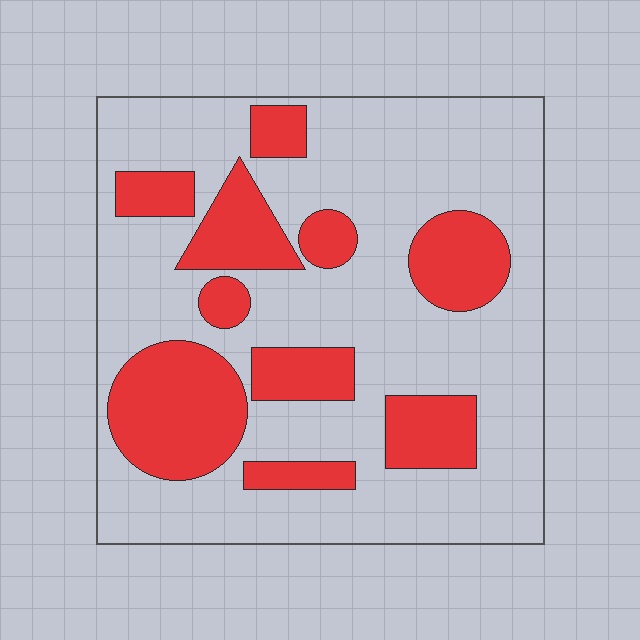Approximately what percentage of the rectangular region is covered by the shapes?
Approximately 30%.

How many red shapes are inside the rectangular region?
10.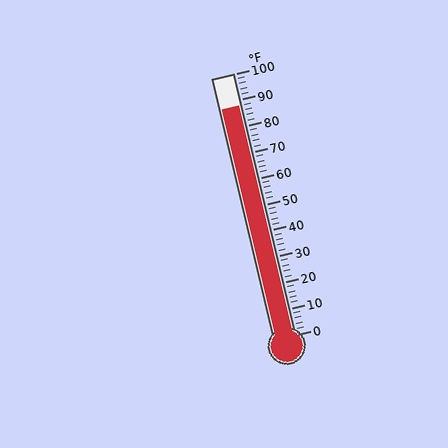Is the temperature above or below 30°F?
The temperature is above 30°F.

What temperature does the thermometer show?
The thermometer shows approximately 88°F.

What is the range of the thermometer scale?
The thermometer scale ranges from 0°F to 100°F.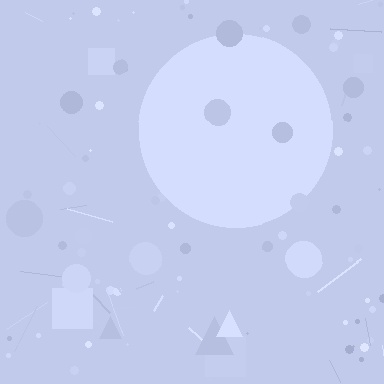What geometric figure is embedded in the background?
A circle is embedded in the background.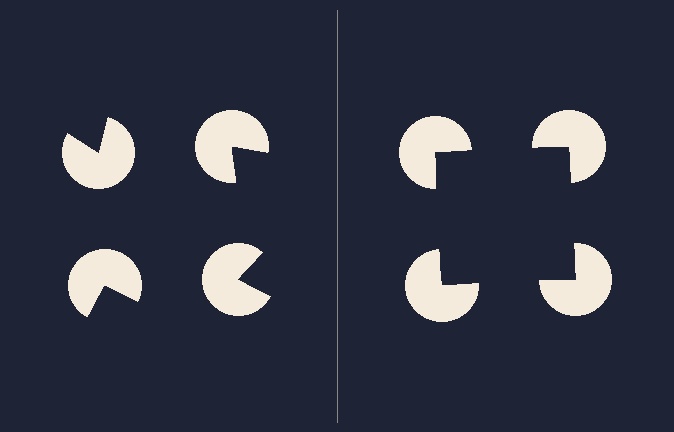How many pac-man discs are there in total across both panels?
8 — 4 on each side.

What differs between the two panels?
The pac-man discs are positioned identically on both sides; only the wedge orientations differ. On the right they align to a square; on the left they are misaligned.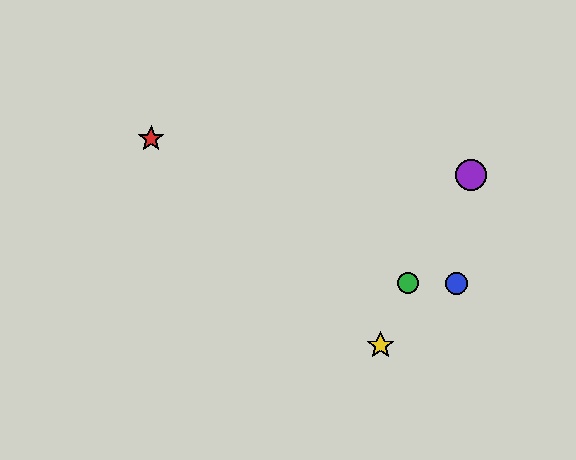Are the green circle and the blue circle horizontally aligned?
Yes, both are at y≈283.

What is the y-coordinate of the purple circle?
The purple circle is at y≈175.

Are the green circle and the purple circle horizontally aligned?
No, the green circle is at y≈283 and the purple circle is at y≈175.